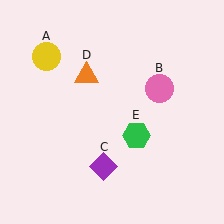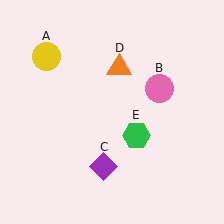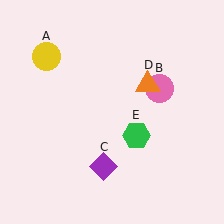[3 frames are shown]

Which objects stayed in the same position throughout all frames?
Yellow circle (object A) and pink circle (object B) and purple diamond (object C) and green hexagon (object E) remained stationary.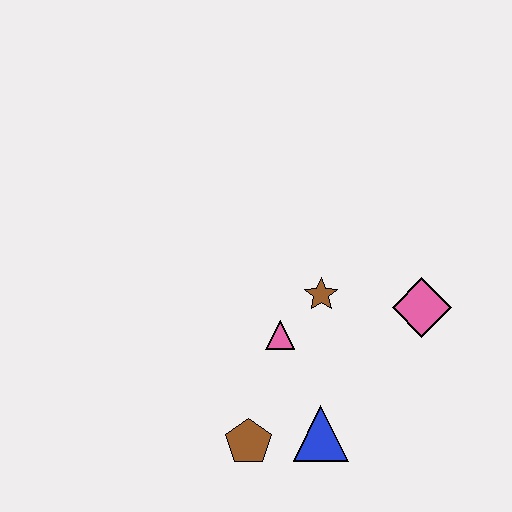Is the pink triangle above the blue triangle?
Yes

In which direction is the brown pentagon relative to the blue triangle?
The brown pentagon is to the left of the blue triangle.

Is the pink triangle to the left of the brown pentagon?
No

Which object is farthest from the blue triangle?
The pink diamond is farthest from the blue triangle.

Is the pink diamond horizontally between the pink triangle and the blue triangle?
No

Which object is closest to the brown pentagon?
The blue triangle is closest to the brown pentagon.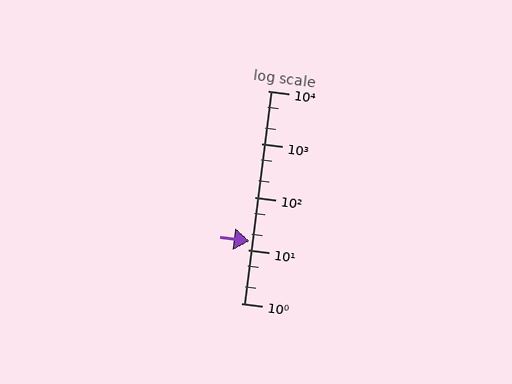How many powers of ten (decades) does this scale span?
The scale spans 4 decades, from 1 to 10000.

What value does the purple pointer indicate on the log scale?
The pointer indicates approximately 15.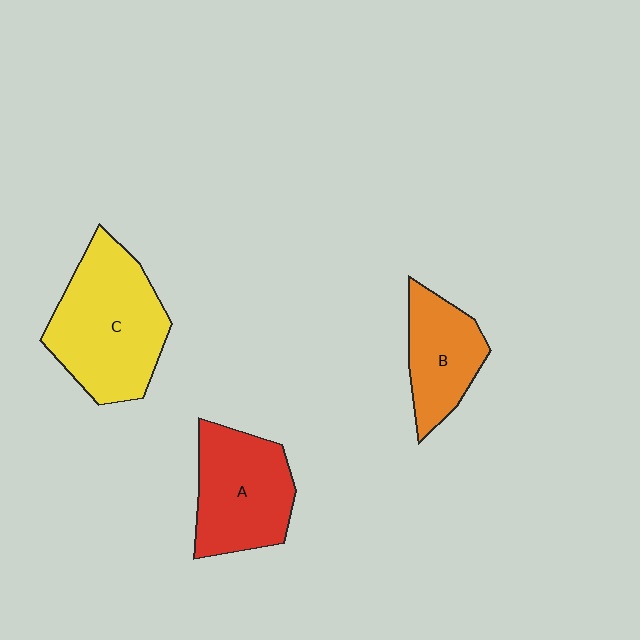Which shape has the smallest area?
Shape B (orange).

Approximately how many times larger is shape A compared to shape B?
Approximately 1.3 times.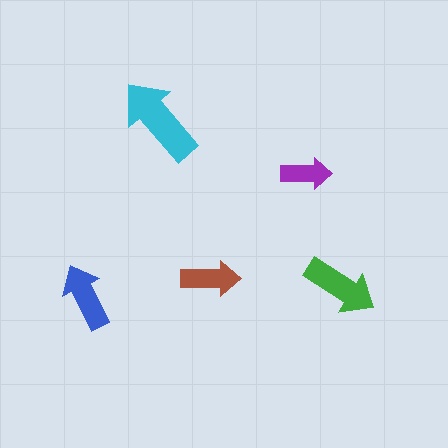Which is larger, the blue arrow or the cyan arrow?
The cyan one.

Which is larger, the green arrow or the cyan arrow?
The cyan one.